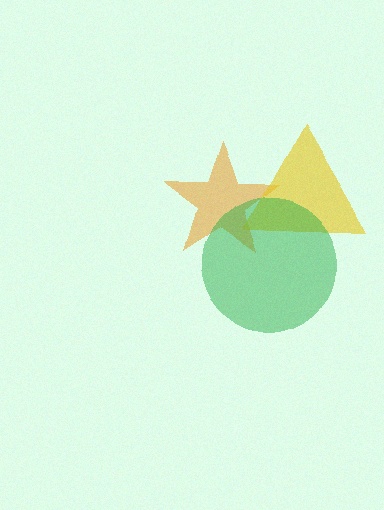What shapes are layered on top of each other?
The layered shapes are: an orange star, a yellow triangle, a green circle.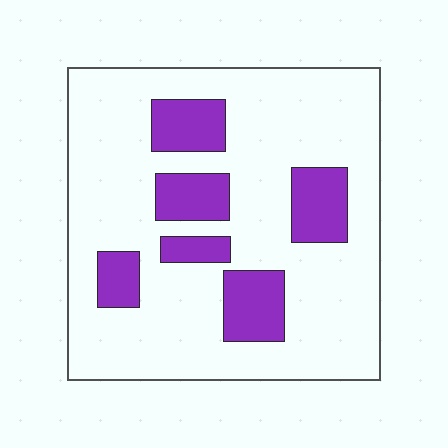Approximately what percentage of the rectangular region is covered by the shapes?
Approximately 20%.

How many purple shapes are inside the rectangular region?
6.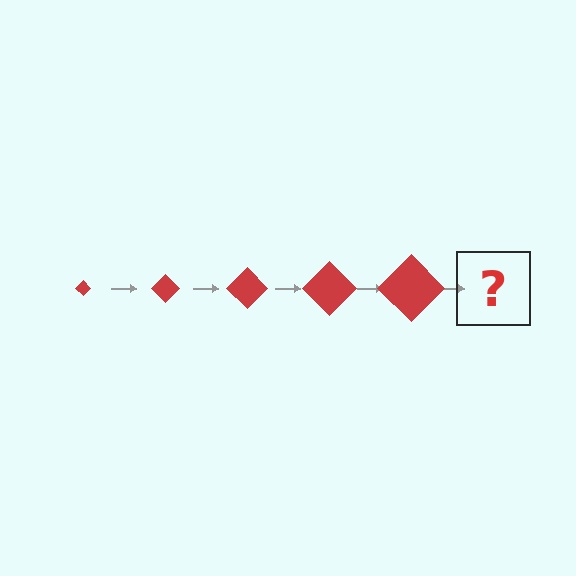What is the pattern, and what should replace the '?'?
The pattern is that the diamond gets progressively larger each step. The '?' should be a red diamond, larger than the previous one.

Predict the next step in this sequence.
The next step is a red diamond, larger than the previous one.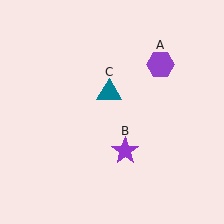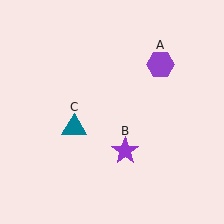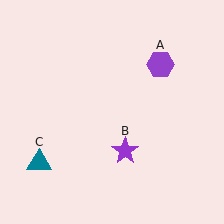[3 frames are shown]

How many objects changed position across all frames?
1 object changed position: teal triangle (object C).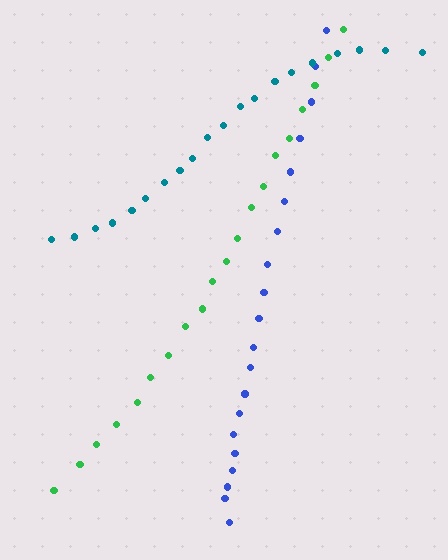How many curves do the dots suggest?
There are 3 distinct paths.